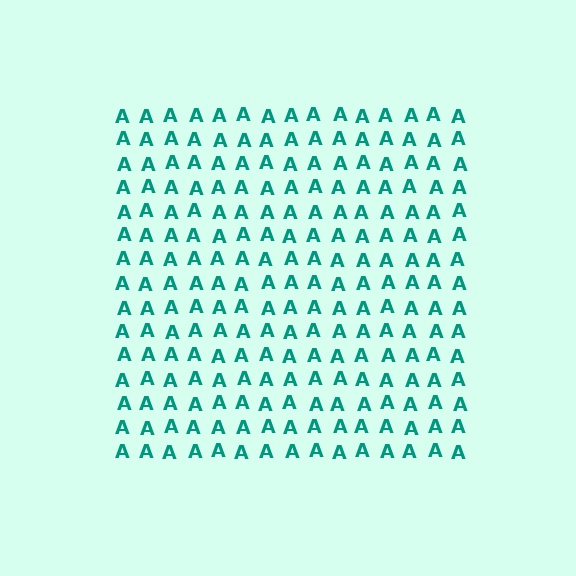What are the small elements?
The small elements are letter A's.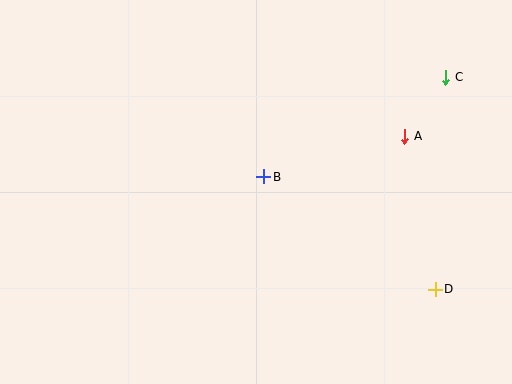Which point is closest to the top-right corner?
Point C is closest to the top-right corner.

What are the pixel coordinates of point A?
Point A is at (405, 136).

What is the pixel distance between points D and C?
The distance between D and C is 212 pixels.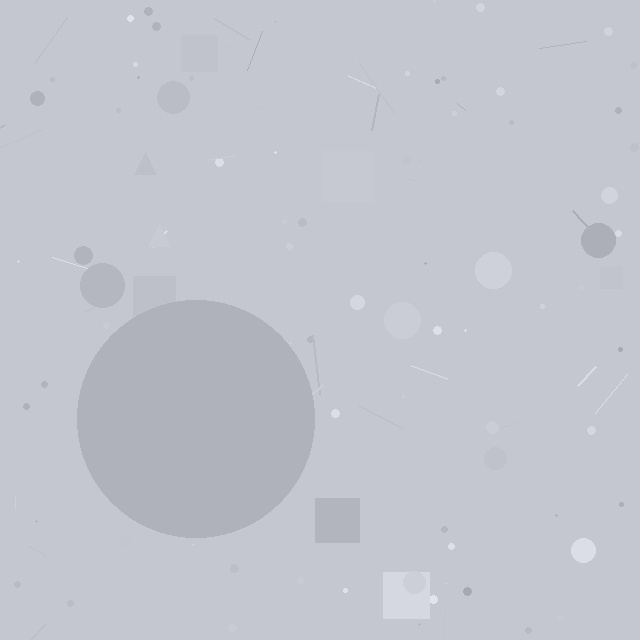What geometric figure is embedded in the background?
A circle is embedded in the background.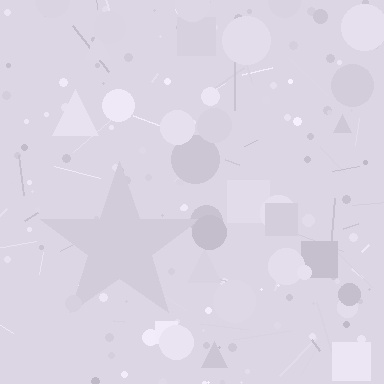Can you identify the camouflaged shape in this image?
The camouflaged shape is a star.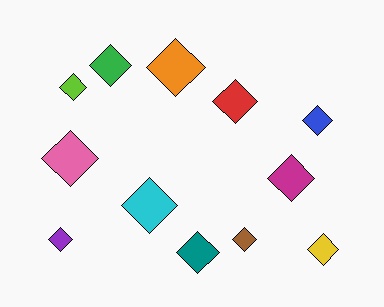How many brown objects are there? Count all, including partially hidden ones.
There is 1 brown object.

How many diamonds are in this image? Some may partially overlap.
There are 12 diamonds.